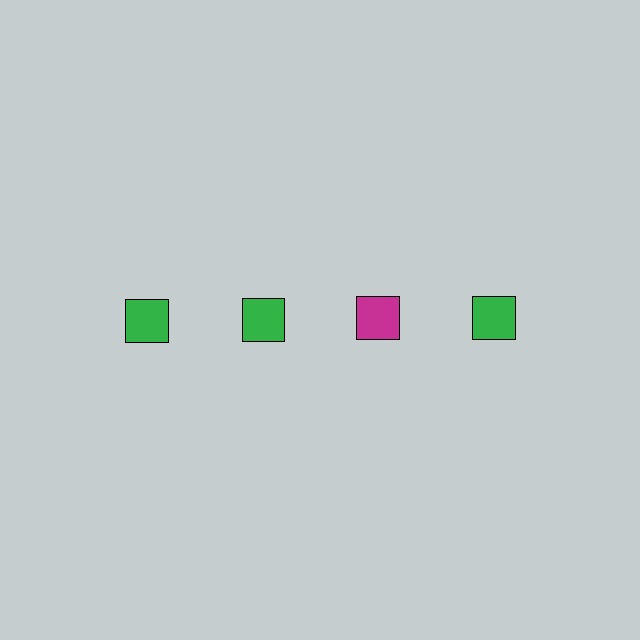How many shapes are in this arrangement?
There are 4 shapes arranged in a grid pattern.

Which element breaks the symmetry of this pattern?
The magenta square in the top row, center column breaks the symmetry. All other shapes are green squares.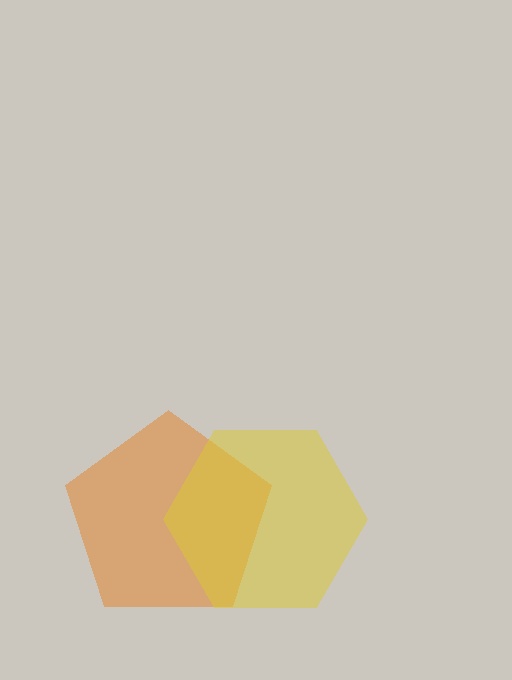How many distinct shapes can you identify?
There are 2 distinct shapes: an orange pentagon, a yellow hexagon.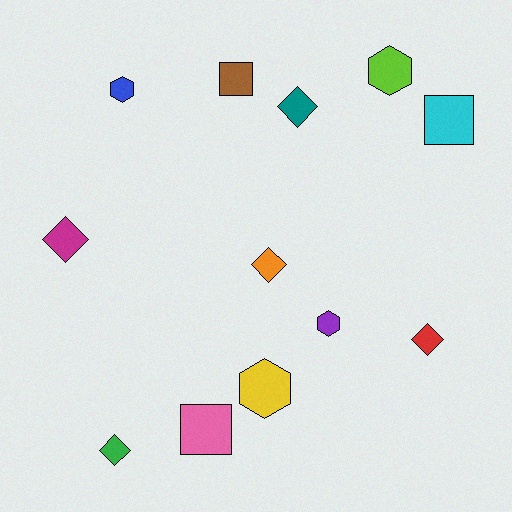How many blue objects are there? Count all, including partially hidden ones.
There is 1 blue object.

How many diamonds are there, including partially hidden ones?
There are 5 diamonds.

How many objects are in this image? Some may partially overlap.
There are 12 objects.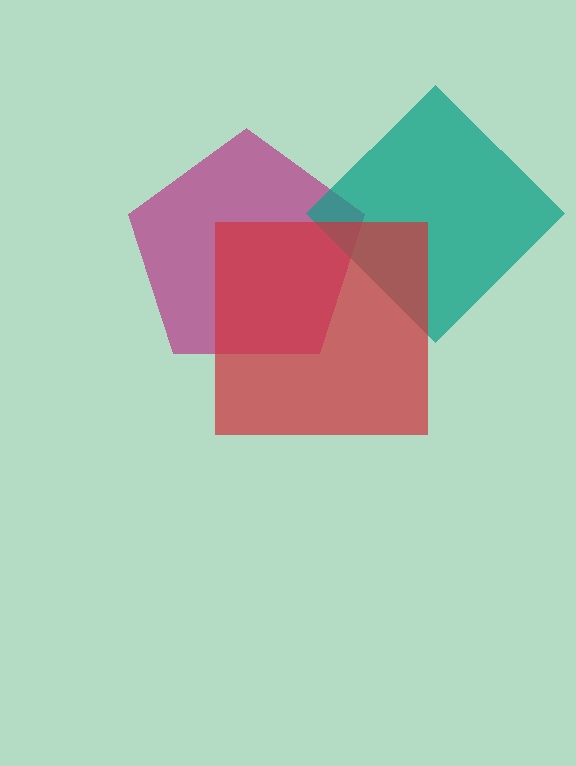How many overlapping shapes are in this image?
There are 3 overlapping shapes in the image.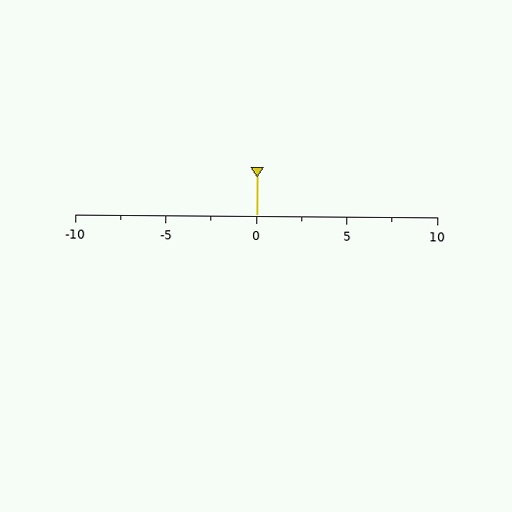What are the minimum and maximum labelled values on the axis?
The axis runs from -10 to 10.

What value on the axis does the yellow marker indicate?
The marker indicates approximately 0.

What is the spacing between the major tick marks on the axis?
The major ticks are spaced 5 apart.